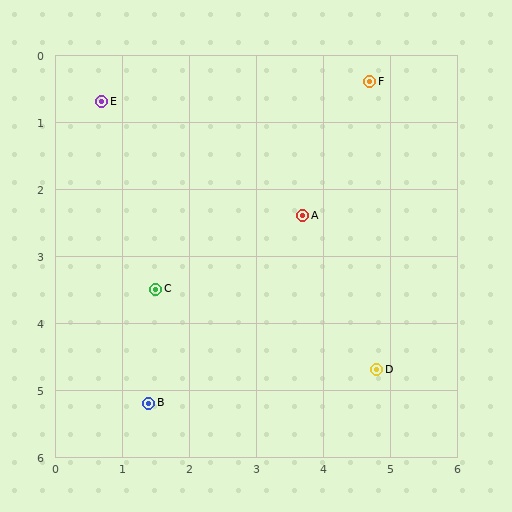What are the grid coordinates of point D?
Point D is at approximately (4.8, 4.7).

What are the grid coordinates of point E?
Point E is at approximately (0.7, 0.7).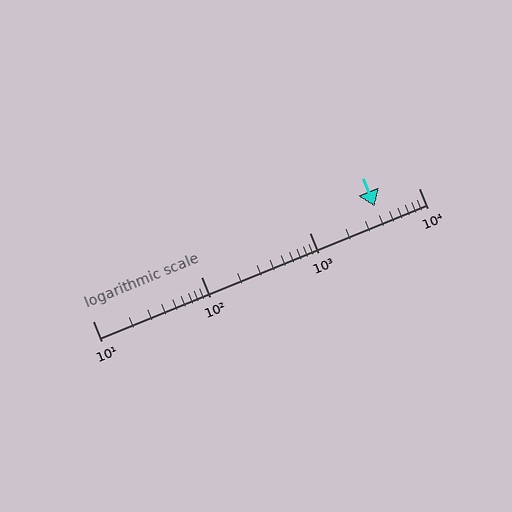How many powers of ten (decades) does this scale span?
The scale spans 3 decades, from 10 to 10000.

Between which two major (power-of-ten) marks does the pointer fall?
The pointer is between 1000 and 10000.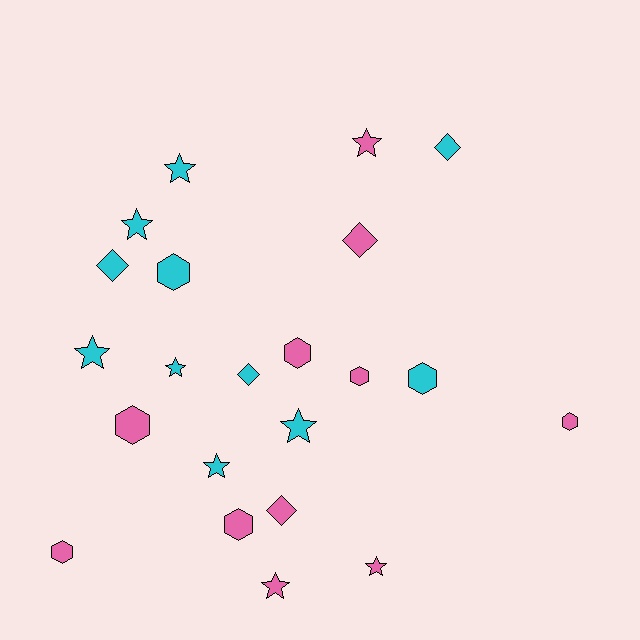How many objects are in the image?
There are 22 objects.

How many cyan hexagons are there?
There are 2 cyan hexagons.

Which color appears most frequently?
Cyan, with 11 objects.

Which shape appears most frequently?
Star, with 9 objects.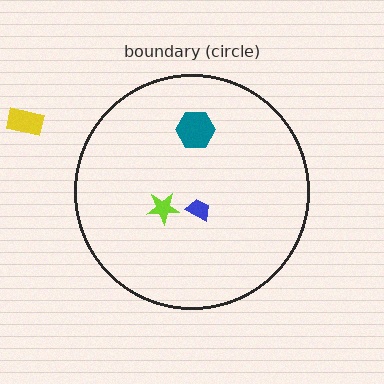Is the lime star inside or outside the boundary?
Inside.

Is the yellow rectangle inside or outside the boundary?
Outside.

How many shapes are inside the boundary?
3 inside, 1 outside.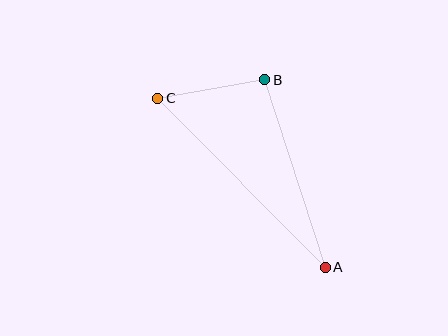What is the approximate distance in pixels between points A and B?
The distance between A and B is approximately 197 pixels.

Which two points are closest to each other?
Points B and C are closest to each other.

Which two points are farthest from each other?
Points A and C are farthest from each other.